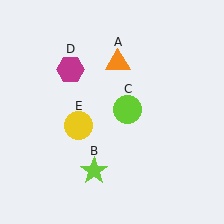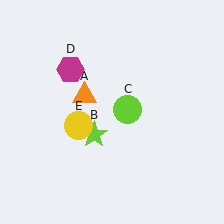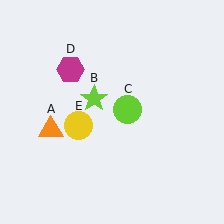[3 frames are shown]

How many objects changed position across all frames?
2 objects changed position: orange triangle (object A), lime star (object B).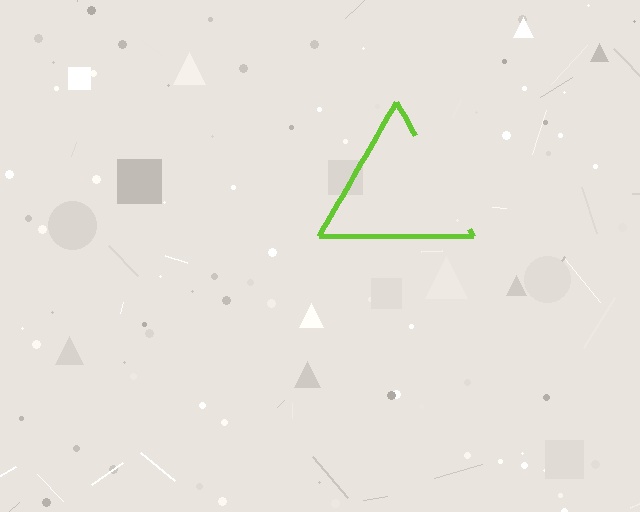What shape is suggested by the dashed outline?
The dashed outline suggests a triangle.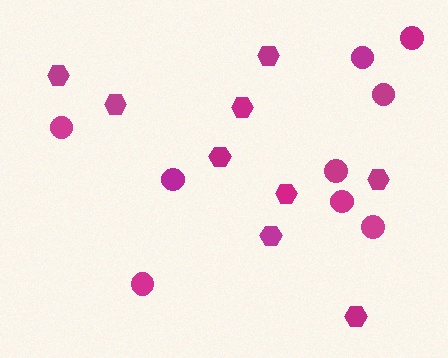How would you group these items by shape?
There are 2 groups: one group of hexagons (9) and one group of circles (9).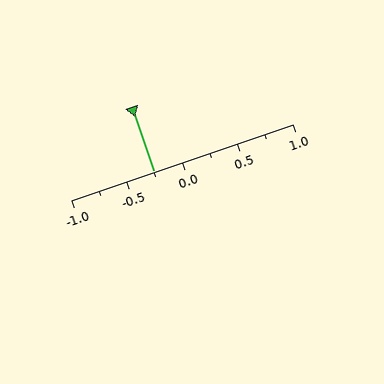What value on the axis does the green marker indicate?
The marker indicates approximately -0.25.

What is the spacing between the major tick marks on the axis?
The major ticks are spaced 0.5 apart.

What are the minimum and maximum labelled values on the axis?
The axis runs from -1.0 to 1.0.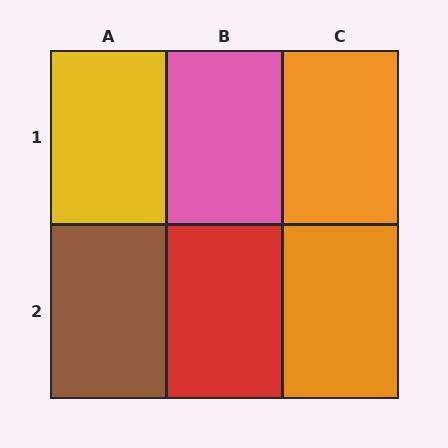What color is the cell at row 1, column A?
Yellow.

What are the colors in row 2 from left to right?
Brown, red, orange.